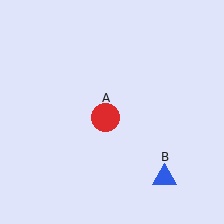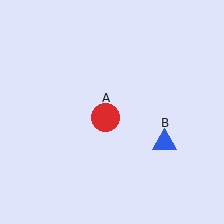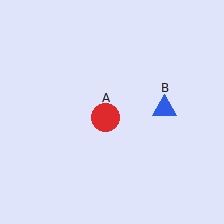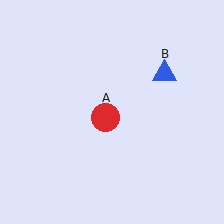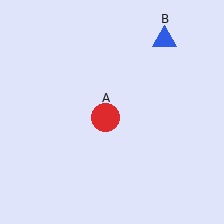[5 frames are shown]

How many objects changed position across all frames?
1 object changed position: blue triangle (object B).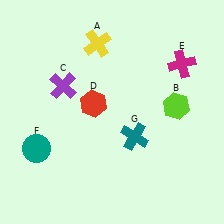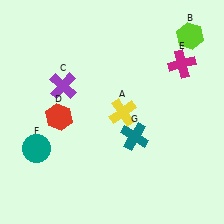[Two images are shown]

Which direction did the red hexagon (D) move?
The red hexagon (D) moved left.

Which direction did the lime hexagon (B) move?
The lime hexagon (B) moved up.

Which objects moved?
The objects that moved are: the yellow cross (A), the lime hexagon (B), the red hexagon (D).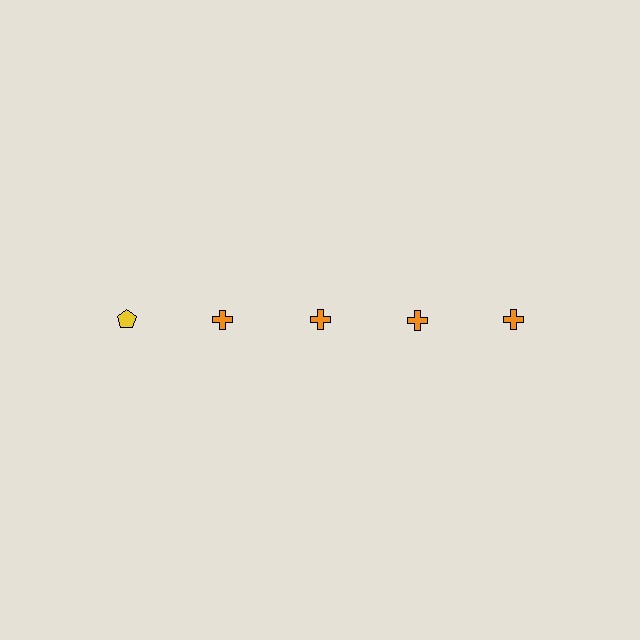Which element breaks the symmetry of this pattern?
The yellow pentagon in the top row, leftmost column breaks the symmetry. All other shapes are orange crosses.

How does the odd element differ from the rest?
It differs in both color (yellow instead of orange) and shape (pentagon instead of cross).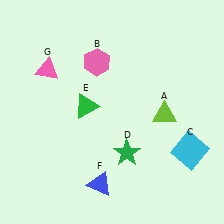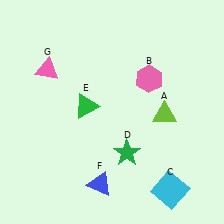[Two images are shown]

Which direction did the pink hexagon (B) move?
The pink hexagon (B) moved right.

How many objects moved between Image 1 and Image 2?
2 objects moved between the two images.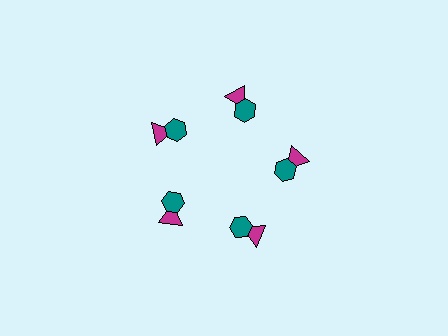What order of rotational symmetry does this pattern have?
This pattern has 5-fold rotational symmetry.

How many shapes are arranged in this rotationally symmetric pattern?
There are 10 shapes, arranged in 5 groups of 2.